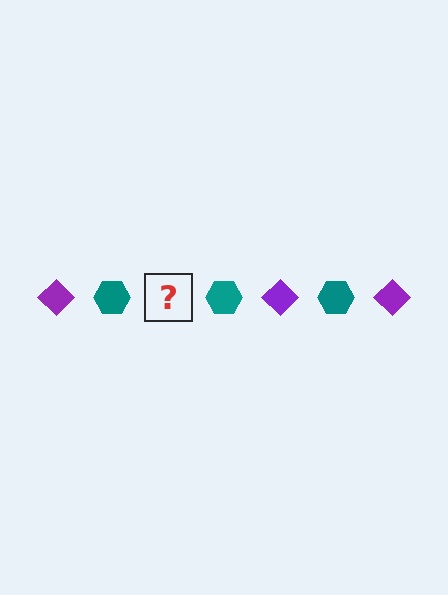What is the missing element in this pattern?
The missing element is a purple diamond.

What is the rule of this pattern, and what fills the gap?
The rule is that the pattern alternates between purple diamond and teal hexagon. The gap should be filled with a purple diamond.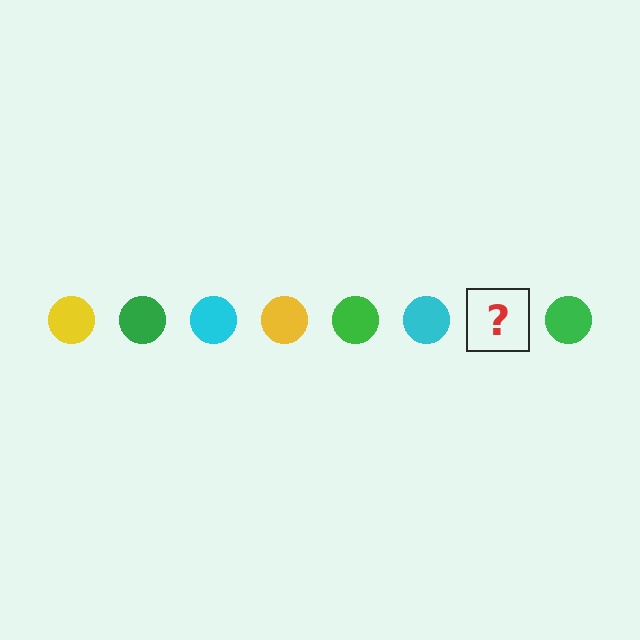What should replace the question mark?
The question mark should be replaced with a yellow circle.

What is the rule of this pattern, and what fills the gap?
The rule is that the pattern cycles through yellow, green, cyan circles. The gap should be filled with a yellow circle.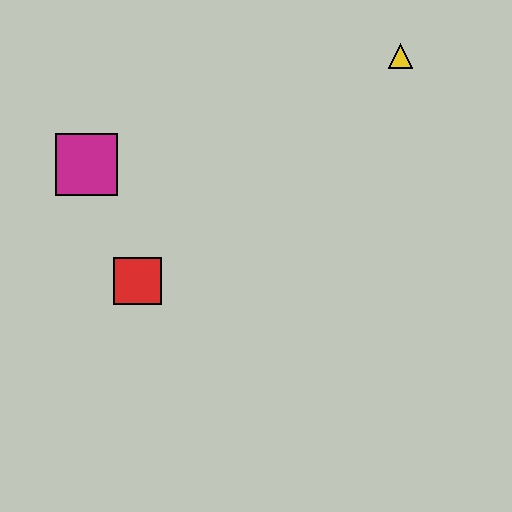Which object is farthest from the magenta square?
The yellow triangle is farthest from the magenta square.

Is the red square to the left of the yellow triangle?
Yes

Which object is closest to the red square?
The magenta square is closest to the red square.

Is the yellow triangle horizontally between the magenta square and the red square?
No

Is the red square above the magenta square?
No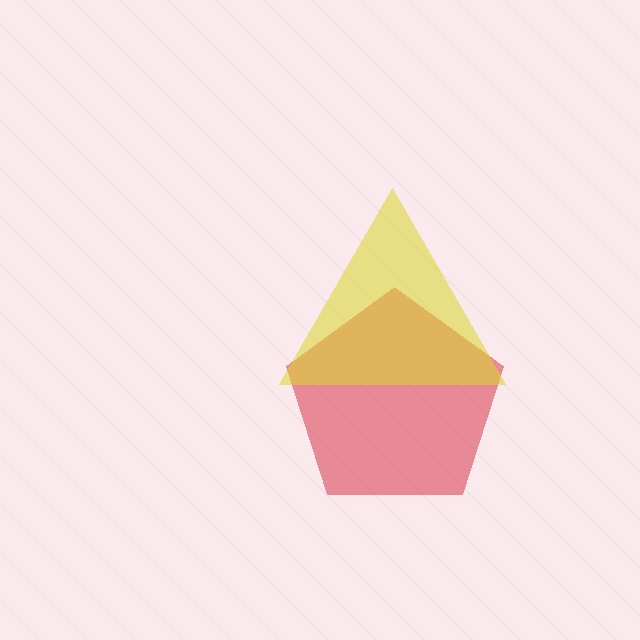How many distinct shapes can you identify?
There are 2 distinct shapes: a red pentagon, a yellow triangle.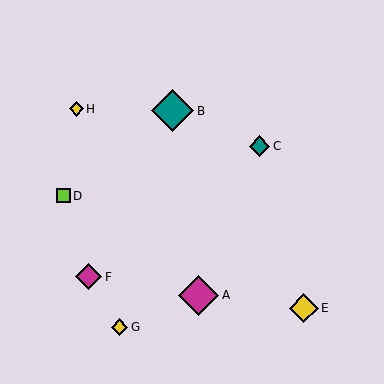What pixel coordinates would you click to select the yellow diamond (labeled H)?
Click at (76, 109) to select the yellow diamond H.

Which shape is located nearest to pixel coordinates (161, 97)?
The teal diamond (labeled B) at (172, 111) is nearest to that location.